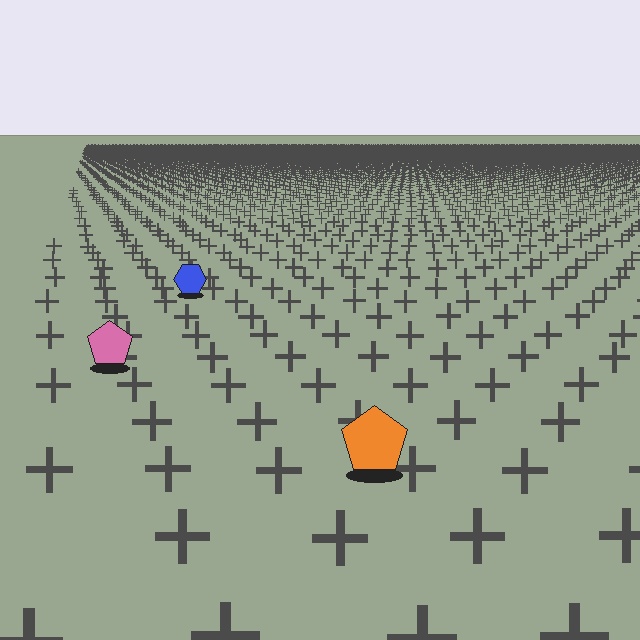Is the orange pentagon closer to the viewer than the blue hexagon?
Yes. The orange pentagon is closer — you can tell from the texture gradient: the ground texture is coarser near it.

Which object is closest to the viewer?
The orange pentagon is closest. The texture marks near it are larger and more spread out.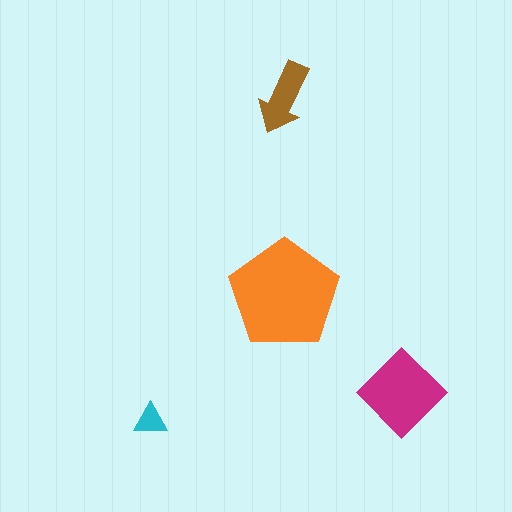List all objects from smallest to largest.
The cyan triangle, the brown arrow, the magenta diamond, the orange pentagon.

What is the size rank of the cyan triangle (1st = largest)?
4th.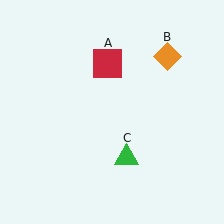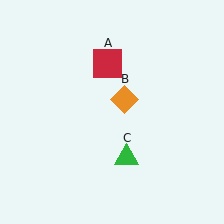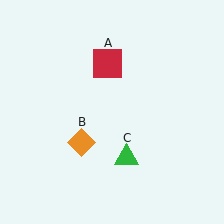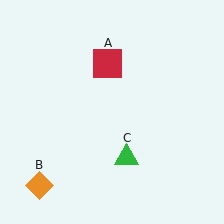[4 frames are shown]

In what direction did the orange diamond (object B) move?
The orange diamond (object B) moved down and to the left.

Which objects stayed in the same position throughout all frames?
Red square (object A) and green triangle (object C) remained stationary.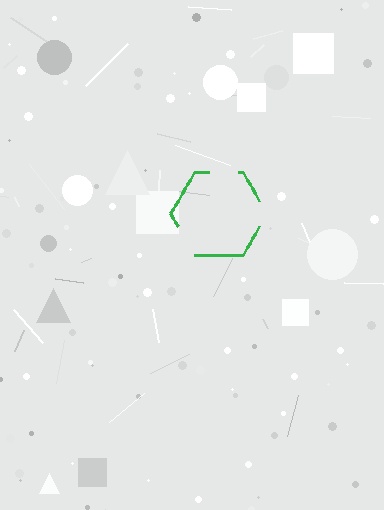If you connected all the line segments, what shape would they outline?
They would outline a hexagon.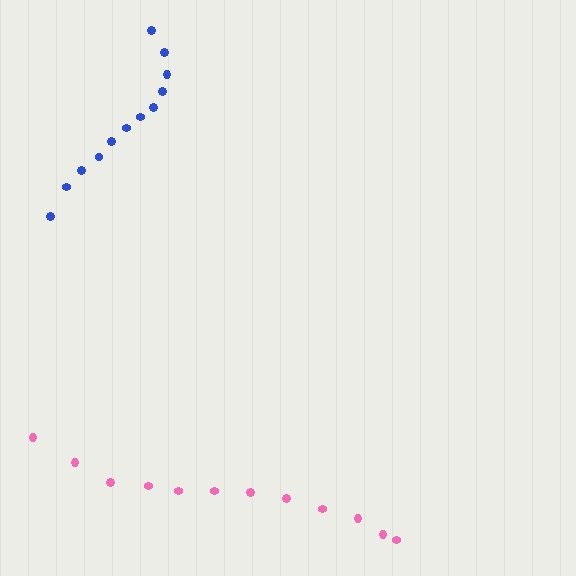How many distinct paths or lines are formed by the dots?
There are 2 distinct paths.